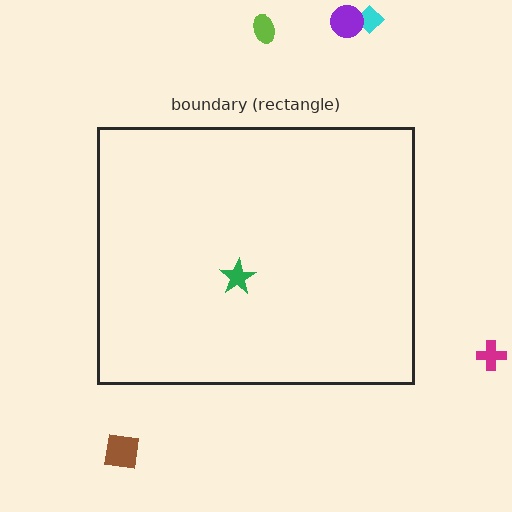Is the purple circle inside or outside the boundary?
Outside.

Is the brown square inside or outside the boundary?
Outside.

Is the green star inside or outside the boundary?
Inside.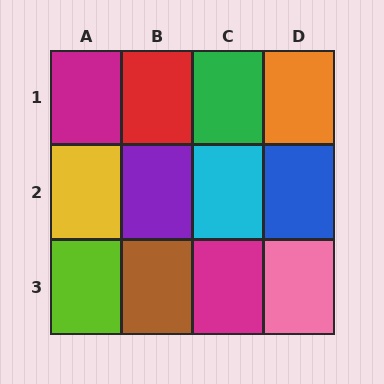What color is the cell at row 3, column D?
Pink.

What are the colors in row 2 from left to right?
Yellow, purple, cyan, blue.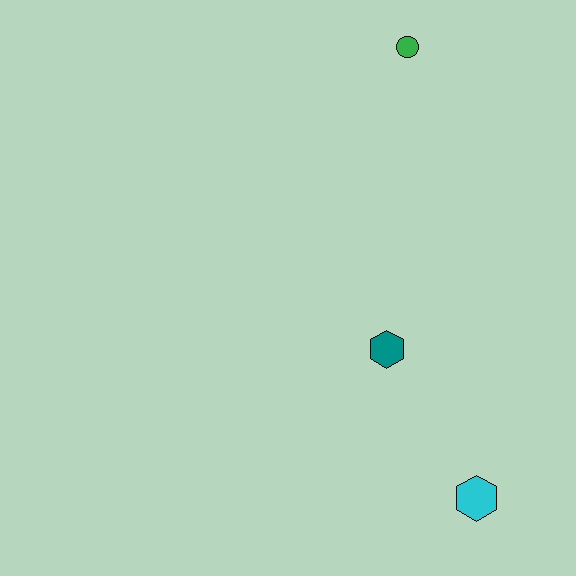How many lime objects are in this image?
There are no lime objects.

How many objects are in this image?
There are 3 objects.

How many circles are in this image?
There is 1 circle.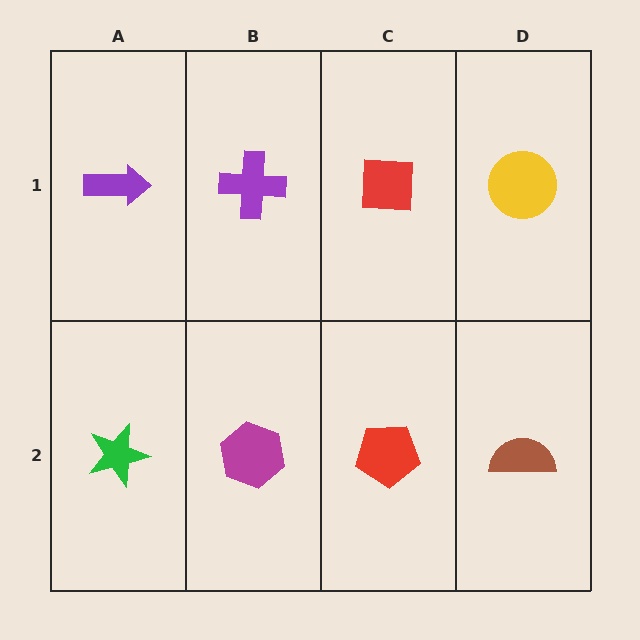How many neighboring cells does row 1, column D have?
2.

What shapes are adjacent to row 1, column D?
A brown semicircle (row 2, column D), a red square (row 1, column C).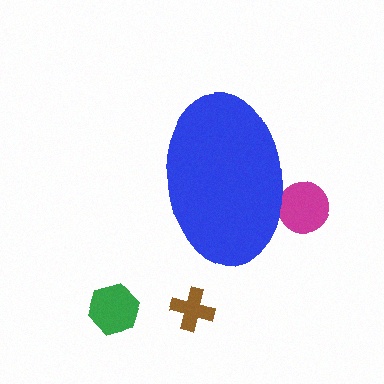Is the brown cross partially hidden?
No, the brown cross is fully visible.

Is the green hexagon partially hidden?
No, the green hexagon is fully visible.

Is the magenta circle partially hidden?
Yes, the magenta circle is partially hidden behind the blue ellipse.